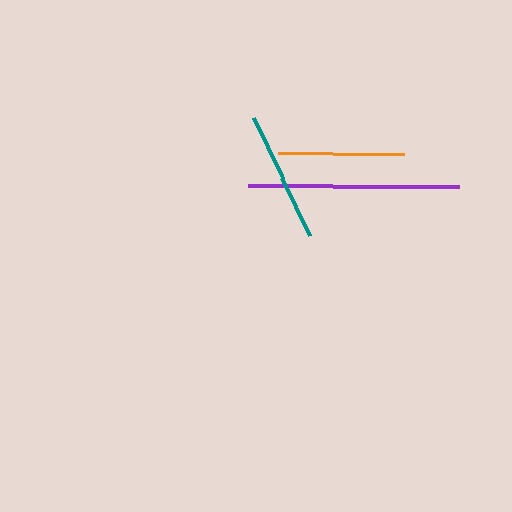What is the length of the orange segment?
The orange segment is approximately 125 pixels long.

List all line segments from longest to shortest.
From longest to shortest: purple, teal, orange.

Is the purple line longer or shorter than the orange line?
The purple line is longer than the orange line.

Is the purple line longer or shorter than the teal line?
The purple line is longer than the teal line.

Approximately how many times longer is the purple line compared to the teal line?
The purple line is approximately 1.6 times the length of the teal line.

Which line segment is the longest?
The purple line is the longest at approximately 211 pixels.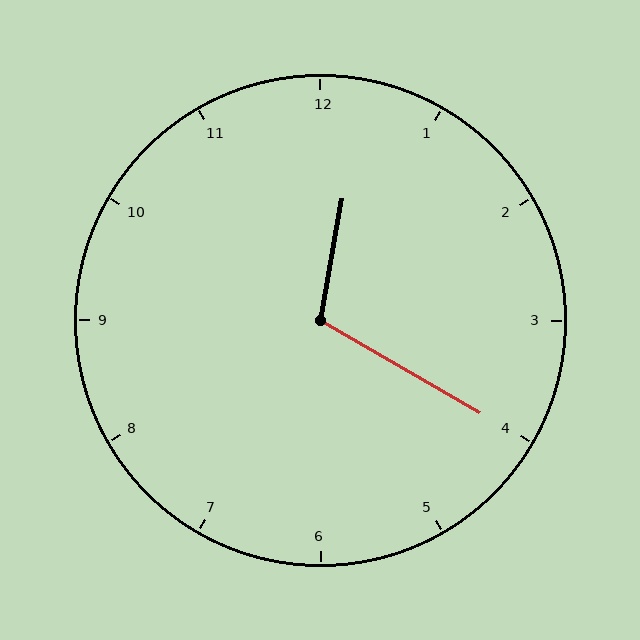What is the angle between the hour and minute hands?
Approximately 110 degrees.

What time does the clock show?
12:20.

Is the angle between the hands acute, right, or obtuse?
It is obtuse.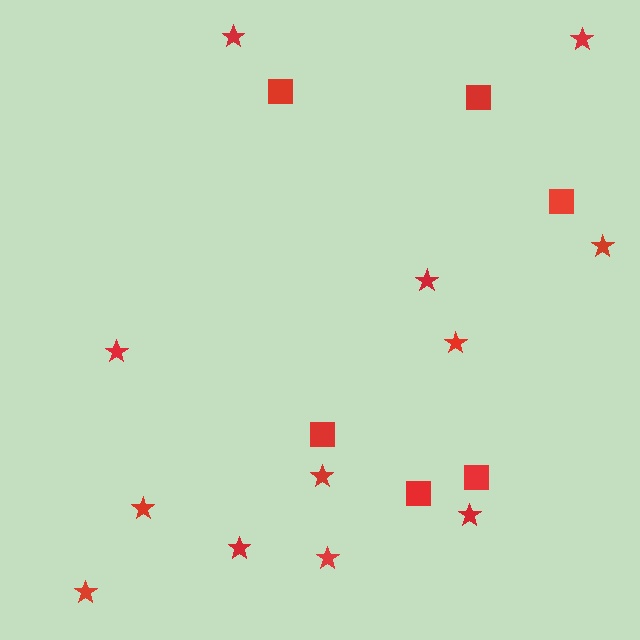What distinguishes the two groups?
There are 2 groups: one group of squares (6) and one group of stars (12).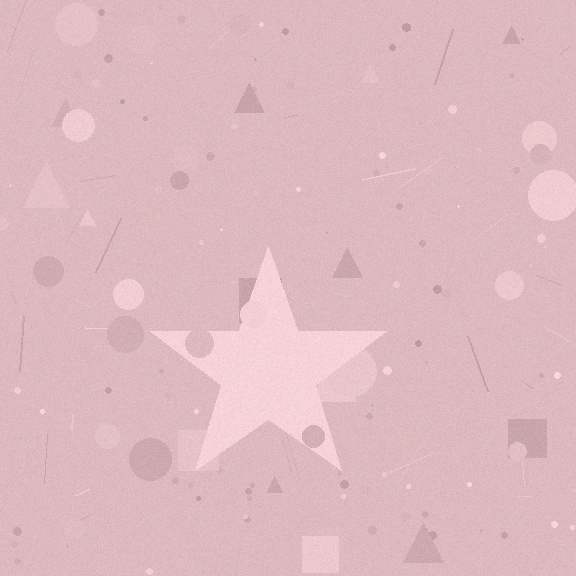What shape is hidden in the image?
A star is hidden in the image.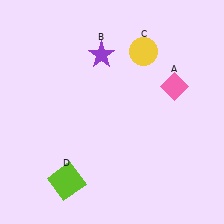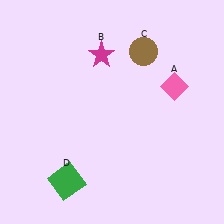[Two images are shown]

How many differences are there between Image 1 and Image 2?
There are 3 differences between the two images.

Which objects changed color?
B changed from purple to magenta. C changed from yellow to brown. D changed from lime to green.